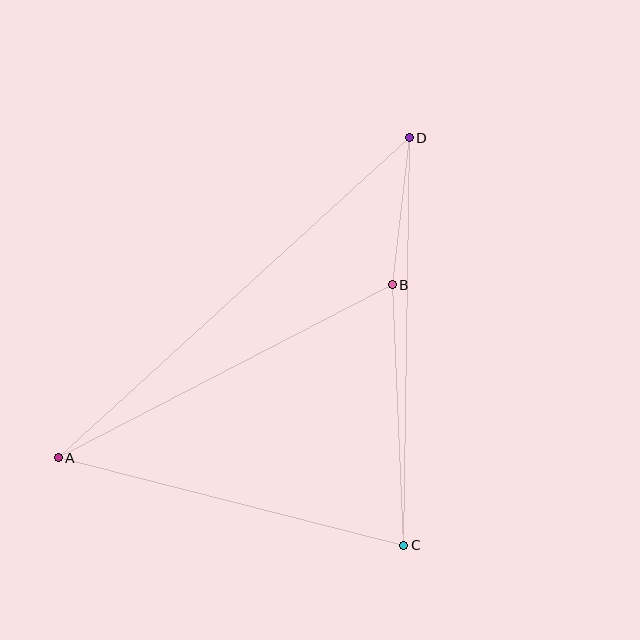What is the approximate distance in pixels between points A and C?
The distance between A and C is approximately 356 pixels.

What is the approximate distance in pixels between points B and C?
The distance between B and C is approximately 261 pixels.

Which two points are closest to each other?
Points B and D are closest to each other.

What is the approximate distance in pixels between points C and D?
The distance between C and D is approximately 408 pixels.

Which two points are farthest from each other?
Points A and D are farthest from each other.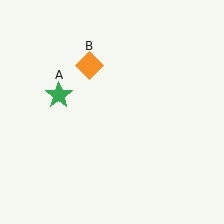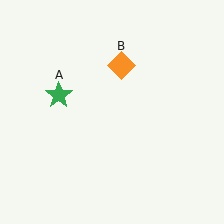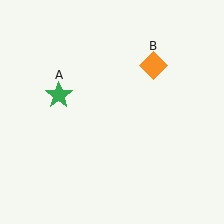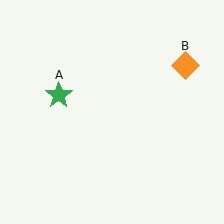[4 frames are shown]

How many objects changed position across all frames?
1 object changed position: orange diamond (object B).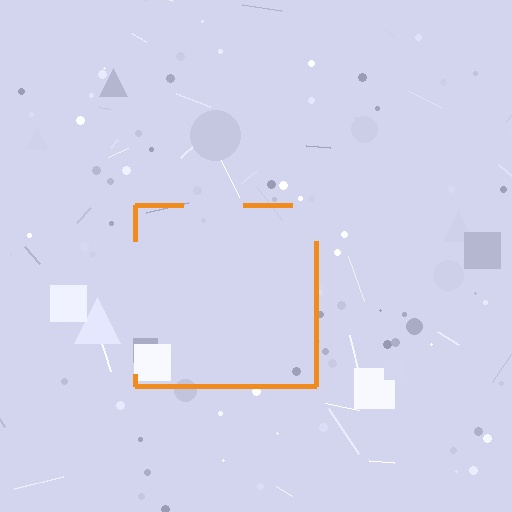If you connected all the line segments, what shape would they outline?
They would outline a square.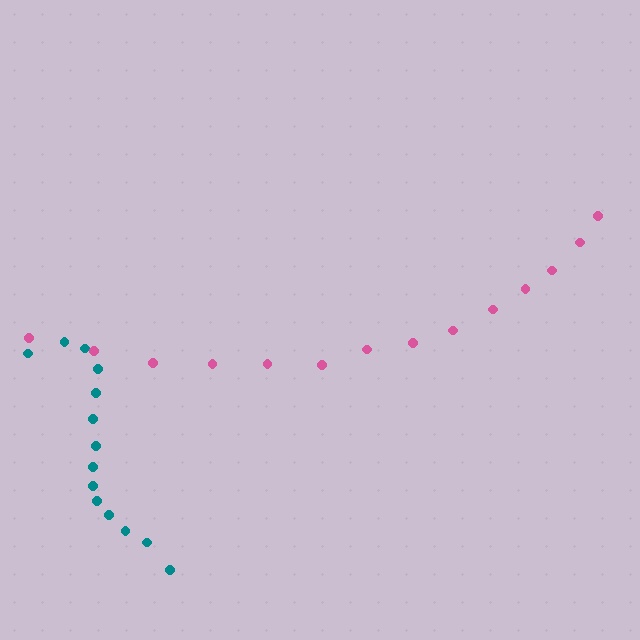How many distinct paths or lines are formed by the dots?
There are 2 distinct paths.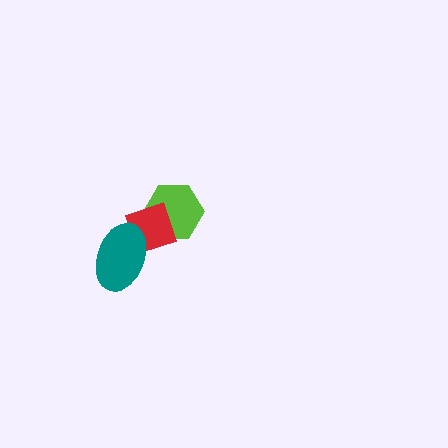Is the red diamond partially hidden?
Yes, it is partially covered by another shape.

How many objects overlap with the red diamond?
2 objects overlap with the red diamond.